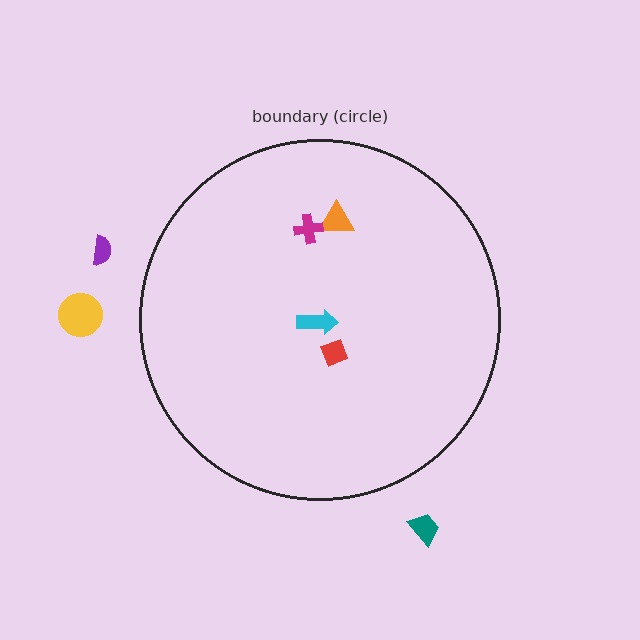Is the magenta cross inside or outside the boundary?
Inside.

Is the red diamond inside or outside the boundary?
Inside.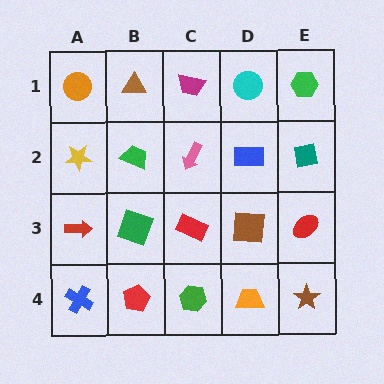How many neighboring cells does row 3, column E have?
3.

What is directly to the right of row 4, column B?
A green hexagon.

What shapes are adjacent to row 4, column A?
A red arrow (row 3, column A), a red pentagon (row 4, column B).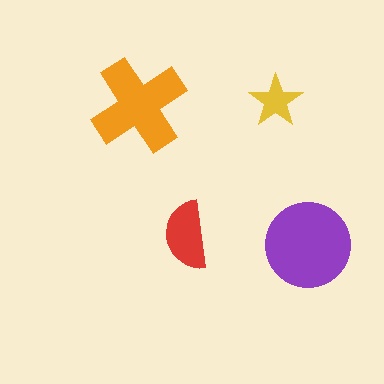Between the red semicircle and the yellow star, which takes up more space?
The red semicircle.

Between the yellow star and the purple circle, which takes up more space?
The purple circle.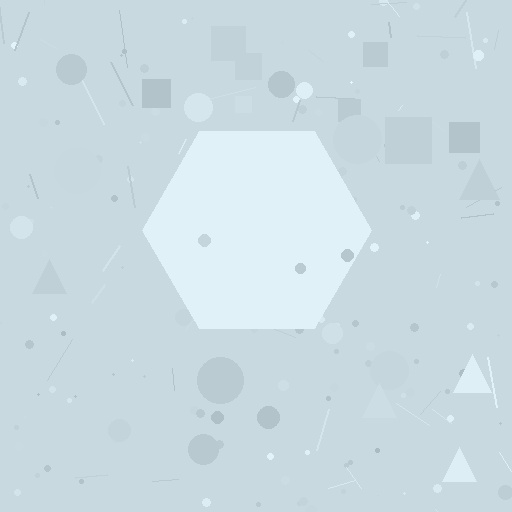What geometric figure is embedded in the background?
A hexagon is embedded in the background.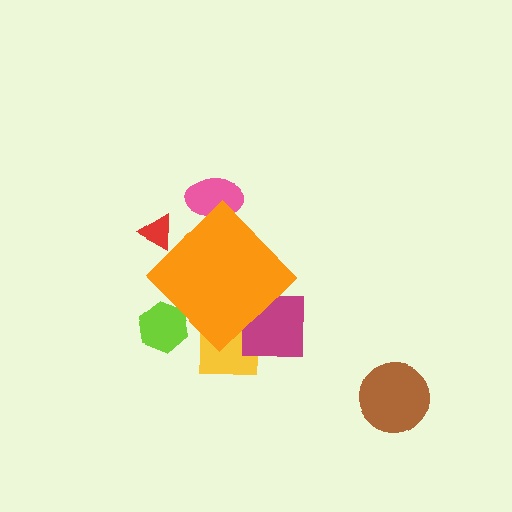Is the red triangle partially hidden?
Yes, the red triangle is partially hidden behind the orange diamond.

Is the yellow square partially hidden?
Yes, the yellow square is partially hidden behind the orange diamond.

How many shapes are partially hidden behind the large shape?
5 shapes are partially hidden.